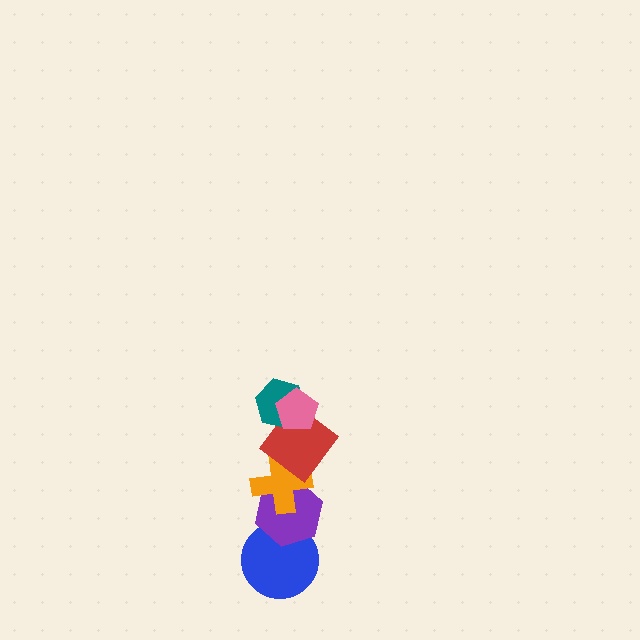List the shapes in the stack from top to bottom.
From top to bottom: the pink pentagon, the teal hexagon, the red diamond, the orange cross, the purple hexagon, the blue circle.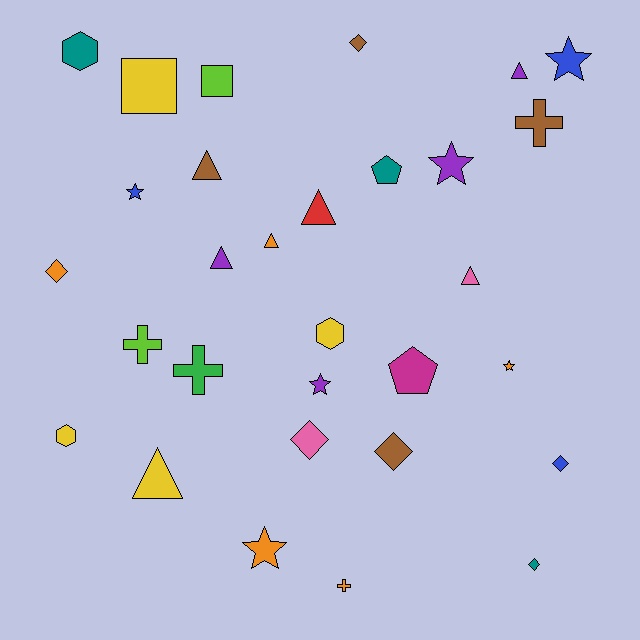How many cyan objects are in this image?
There are no cyan objects.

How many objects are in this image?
There are 30 objects.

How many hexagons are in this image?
There are 3 hexagons.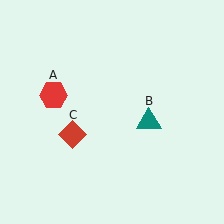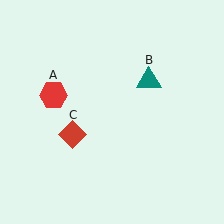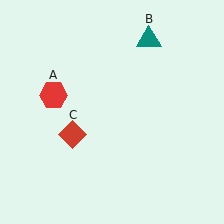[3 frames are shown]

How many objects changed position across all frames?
1 object changed position: teal triangle (object B).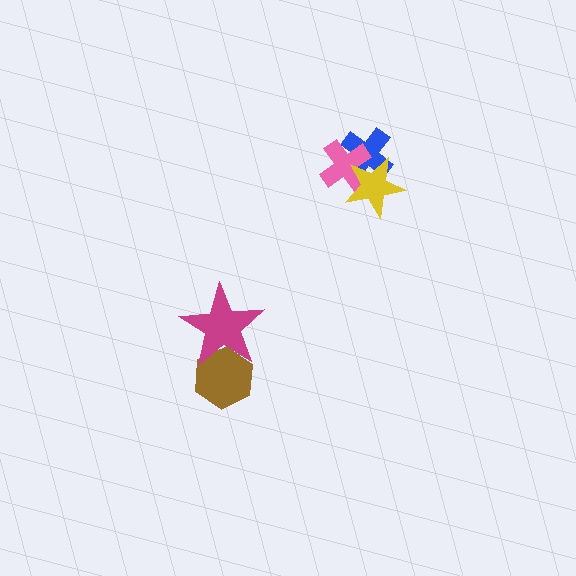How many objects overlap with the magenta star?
1 object overlaps with the magenta star.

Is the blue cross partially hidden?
Yes, it is partially covered by another shape.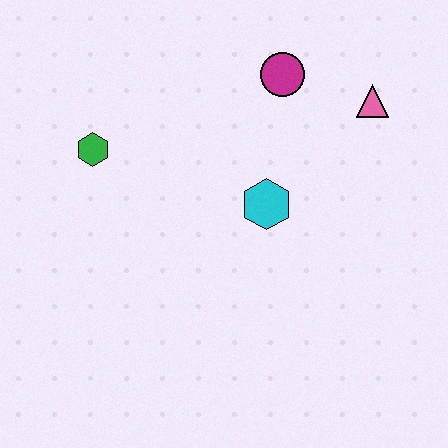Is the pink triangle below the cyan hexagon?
No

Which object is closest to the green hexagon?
The cyan hexagon is closest to the green hexagon.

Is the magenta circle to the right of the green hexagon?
Yes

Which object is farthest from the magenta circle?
The green hexagon is farthest from the magenta circle.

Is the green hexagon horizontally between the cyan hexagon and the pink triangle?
No